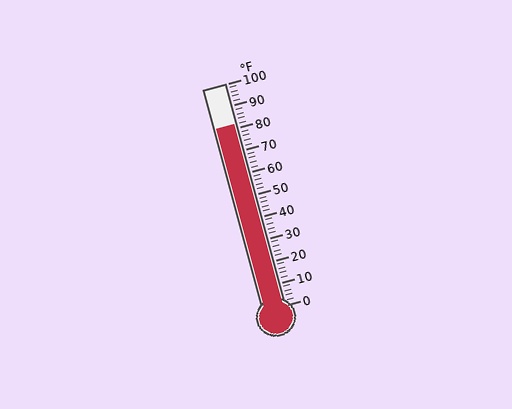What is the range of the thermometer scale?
The thermometer scale ranges from 0°F to 100°F.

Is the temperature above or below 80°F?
The temperature is above 80°F.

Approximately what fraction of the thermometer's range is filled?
The thermometer is filled to approximately 80% of its range.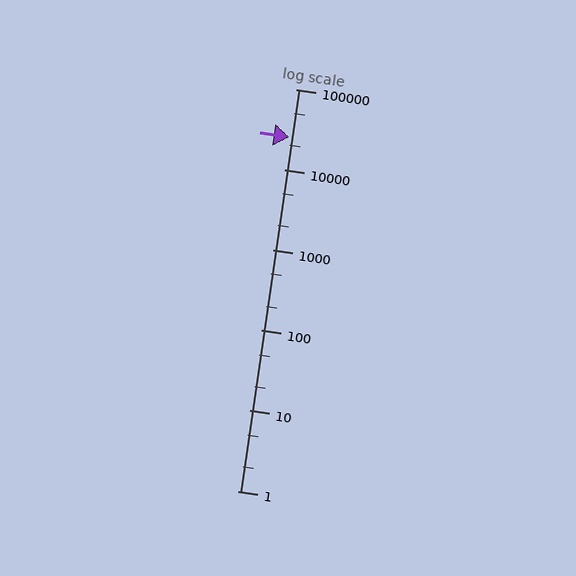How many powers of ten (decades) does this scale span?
The scale spans 5 decades, from 1 to 100000.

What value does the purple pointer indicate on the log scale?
The pointer indicates approximately 25000.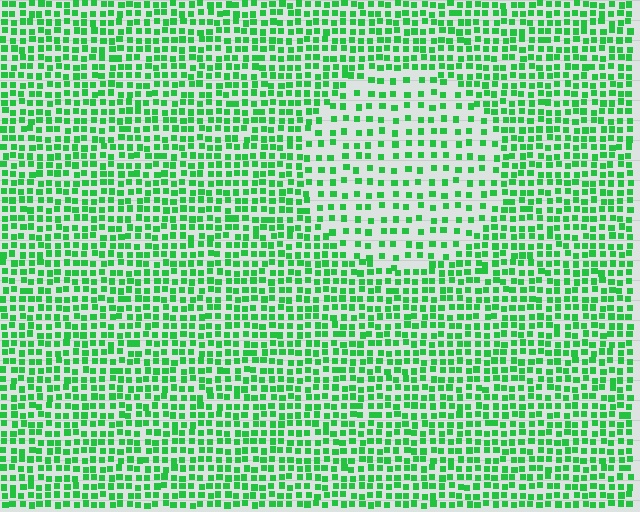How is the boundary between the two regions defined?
The boundary is defined by a change in element density (approximately 2.0x ratio). All elements are the same color, size, and shape.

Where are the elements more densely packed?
The elements are more densely packed outside the circle boundary.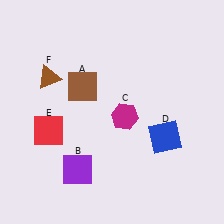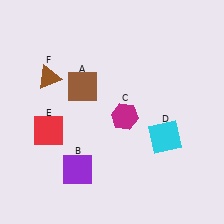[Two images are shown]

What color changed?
The square (D) changed from blue in Image 1 to cyan in Image 2.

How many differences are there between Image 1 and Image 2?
There is 1 difference between the two images.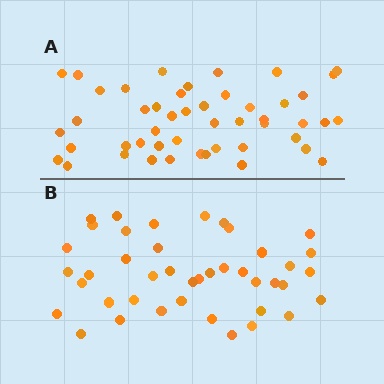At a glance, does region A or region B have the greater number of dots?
Region A (the top region) has more dots.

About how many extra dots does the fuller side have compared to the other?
Region A has about 6 more dots than region B.